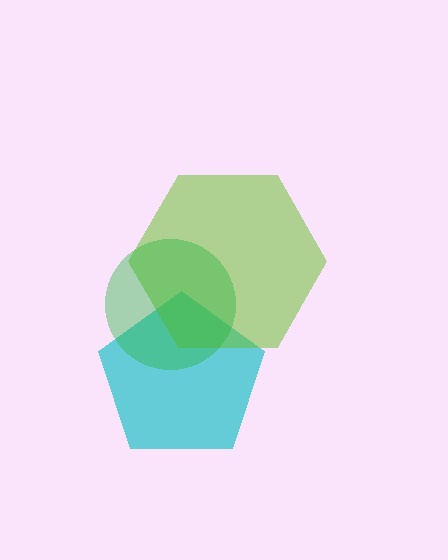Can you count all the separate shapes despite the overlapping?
Yes, there are 3 separate shapes.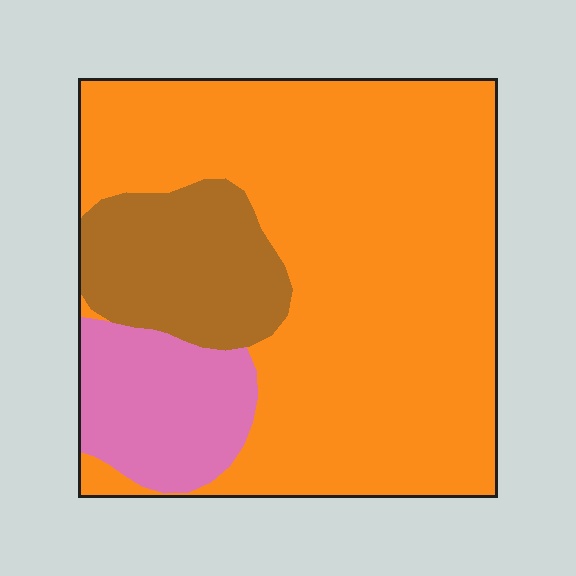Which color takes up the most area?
Orange, at roughly 70%.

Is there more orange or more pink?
Orange.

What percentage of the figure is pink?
Pink takes up about one eighth (1/8) of the figure.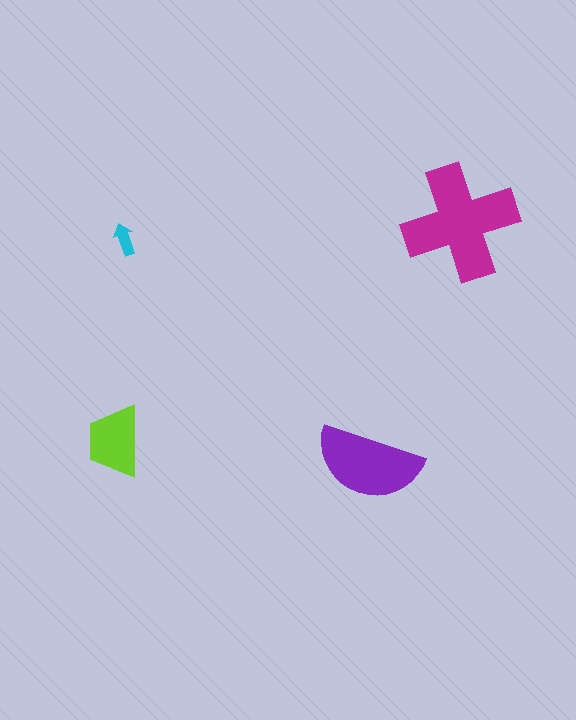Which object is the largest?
The magenta cross.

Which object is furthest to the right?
The magenta cross is rightmost.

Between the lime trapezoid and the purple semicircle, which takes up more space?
The purple semicircle.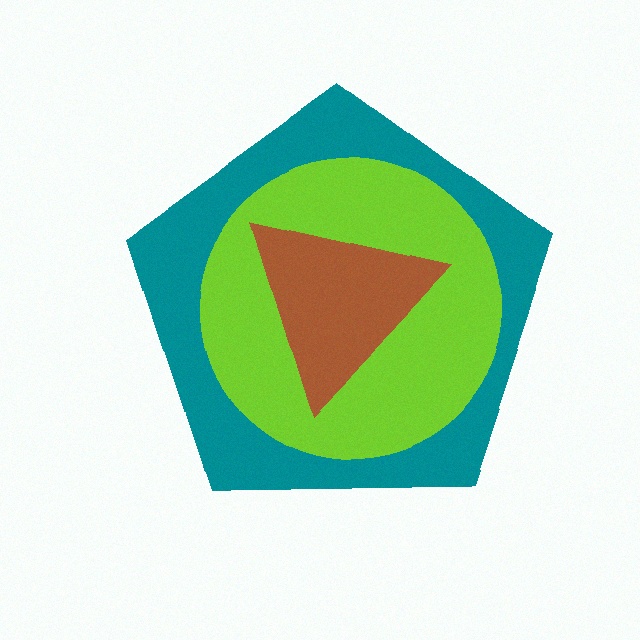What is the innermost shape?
The brown triangle.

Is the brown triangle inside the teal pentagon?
Yes.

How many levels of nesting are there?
3.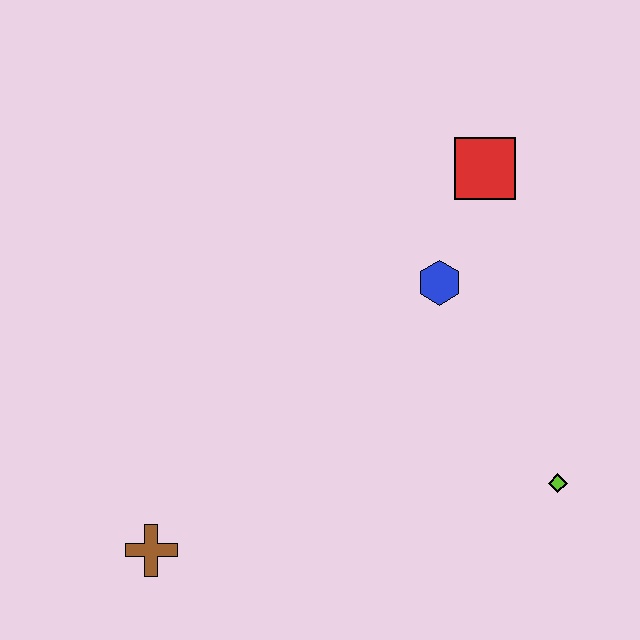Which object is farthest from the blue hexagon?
The brown cross is farthest from the blue hexagon.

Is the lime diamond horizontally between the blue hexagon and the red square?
No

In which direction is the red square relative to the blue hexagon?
The red square is above the blue hexagon.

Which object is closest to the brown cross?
The blue hexagon is closest to the brown cross.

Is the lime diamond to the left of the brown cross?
No